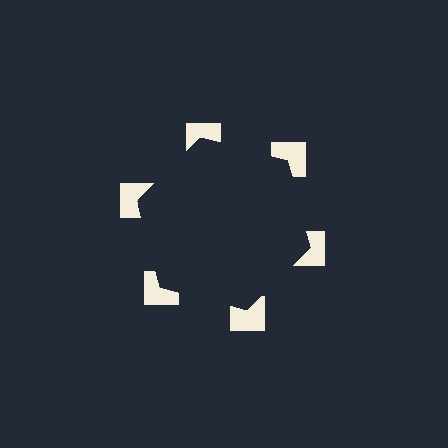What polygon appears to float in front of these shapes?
An illusory hexagon — its edges are inferred from the aligned wedge cuts in the notched squares, not physically drawn.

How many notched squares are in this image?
There are 6 — one at each vertex of the illusory hexagon.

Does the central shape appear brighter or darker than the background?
It typically appears slightly darker than the background, even though no actual brightness change is drawn.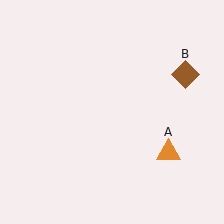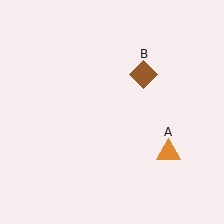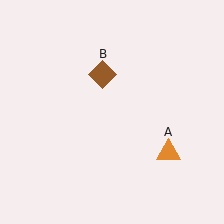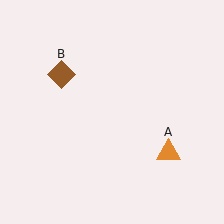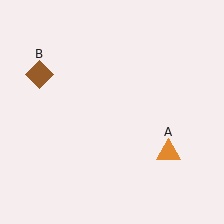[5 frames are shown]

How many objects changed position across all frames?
1 object changed position: brown diamond (object B).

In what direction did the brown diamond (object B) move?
The brown diamond (object B) moved left.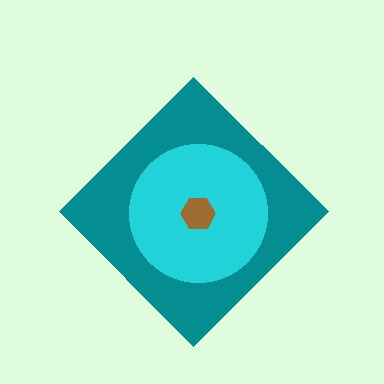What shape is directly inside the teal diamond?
The cyan circle.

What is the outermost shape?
The teal diamond.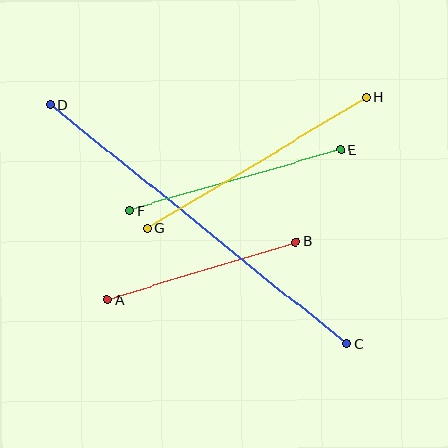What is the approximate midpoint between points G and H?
The midpoint is at approximately (257, 163) pixels.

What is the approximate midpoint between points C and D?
The midpoint is at approximately (199, 225) pixels.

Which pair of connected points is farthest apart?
Points C and D are farthest apart.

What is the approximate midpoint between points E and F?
The midpoint is at approximately (235, 180) pixels.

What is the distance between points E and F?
The distance is approximately 220 pixels.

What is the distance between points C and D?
The distance is approximately 381 pixels.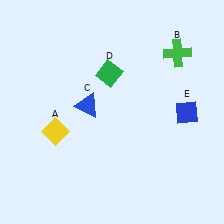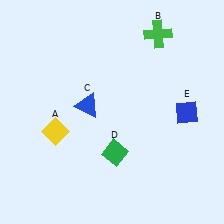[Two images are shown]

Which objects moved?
The objects that moved are: the green cross (B), the green diamond (D).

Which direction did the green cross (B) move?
The green cross (B) moved left.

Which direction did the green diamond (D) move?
The green diamond (D) moved down.